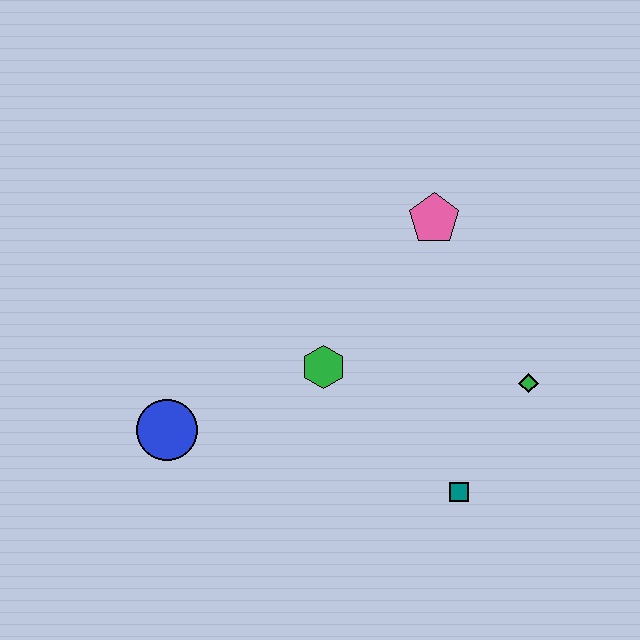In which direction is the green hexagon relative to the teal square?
The green hexagon is to the left of the teal square.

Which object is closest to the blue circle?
The green hexagon is closest to the blue circle.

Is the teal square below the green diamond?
Yes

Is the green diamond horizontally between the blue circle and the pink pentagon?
No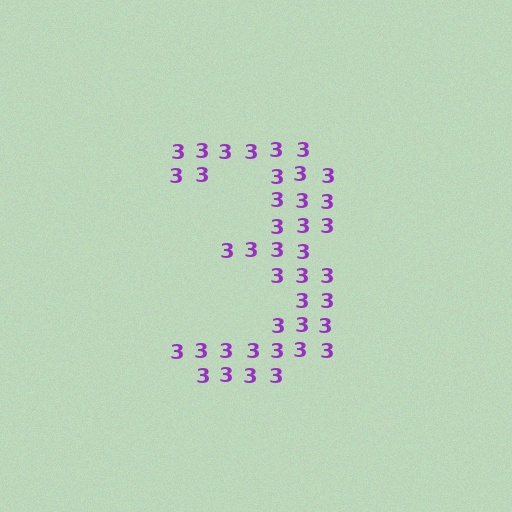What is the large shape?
The large shape is the digit 3.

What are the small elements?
The small elements are digit 3's.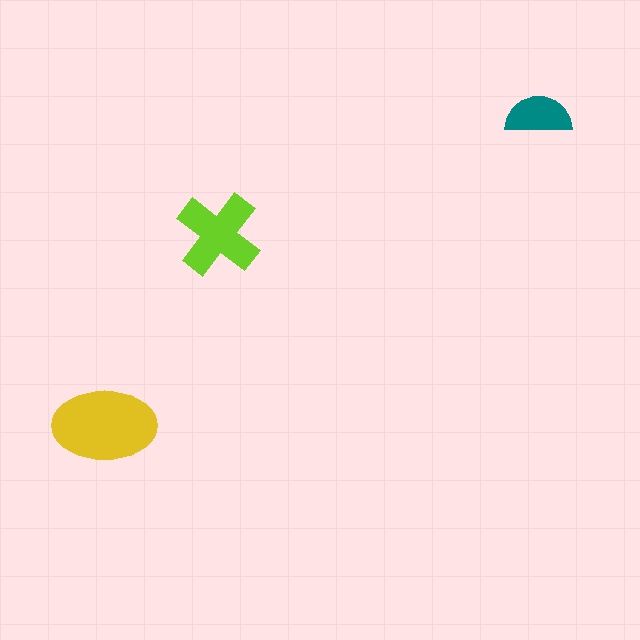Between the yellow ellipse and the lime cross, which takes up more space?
The yellow ellipse.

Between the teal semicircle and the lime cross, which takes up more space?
The lime cross.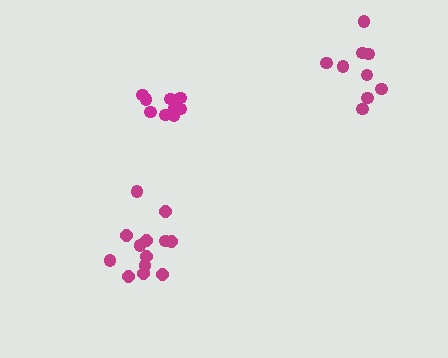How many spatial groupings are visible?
There are 3 spatial groupings.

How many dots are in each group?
Group 1: 9 dots, Group 2: 13 dots, Group 3: 9 dots (31 total).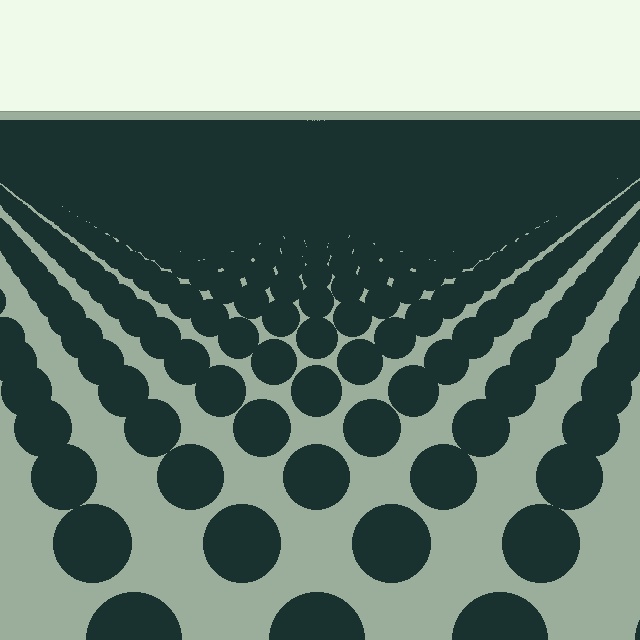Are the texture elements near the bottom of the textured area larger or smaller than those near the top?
Larger. Near the bottom, elements are closer to the viewer and appear at a bigger on-screen size.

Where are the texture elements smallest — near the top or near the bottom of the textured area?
Near the top.